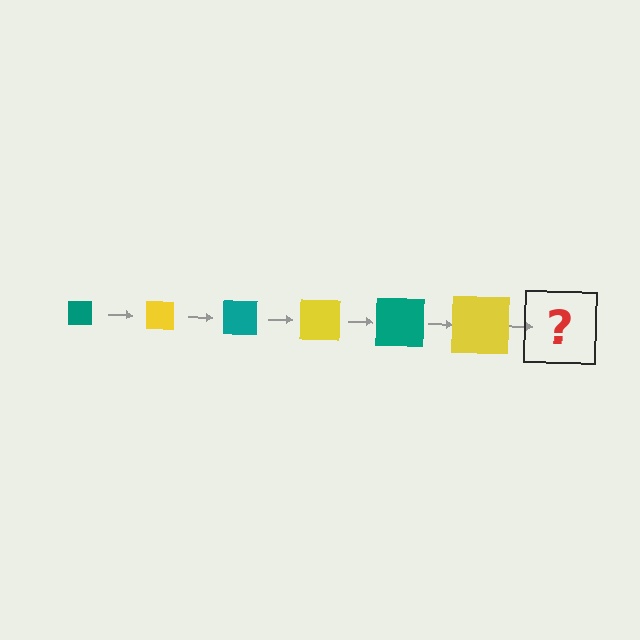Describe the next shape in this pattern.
It should be a teal square, larger than the previous one.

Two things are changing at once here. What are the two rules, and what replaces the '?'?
The two rules are that the square grows larger each step and the color cycles through teal and yellow. The '?' should be a teal square, larger than the previous one.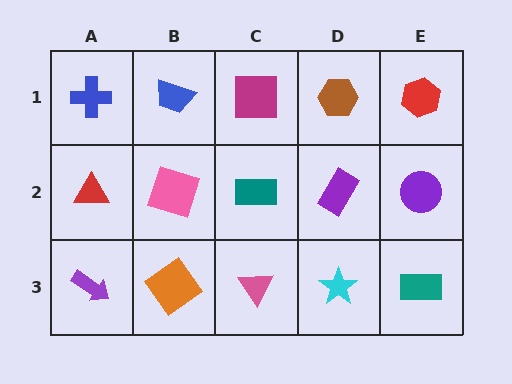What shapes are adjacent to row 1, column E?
A purple circle (row 2, column E), a brown hexagon (row 1, column D).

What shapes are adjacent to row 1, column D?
A purple rectangle (row 2, column D), a magenta square (row 1, column C), a red hexagon (row 1, column E).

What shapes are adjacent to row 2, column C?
A magenta square (row 1, column C), a pink triangle (row 3, column C), a pink square (row 2, column B), a purple rectangle (row 2, column D).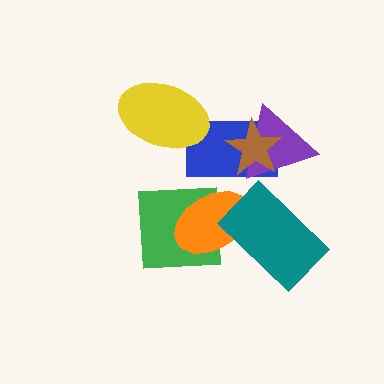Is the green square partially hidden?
Yes, it is partially covered by another shape.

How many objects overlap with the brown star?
2 objects overlap with the brown star.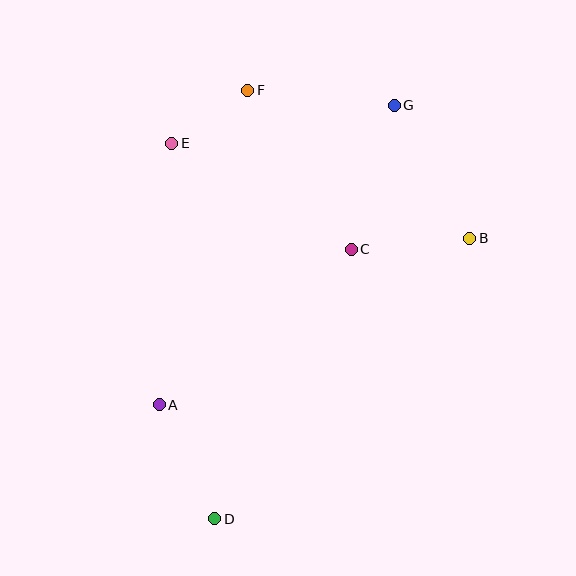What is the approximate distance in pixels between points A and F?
The distance between A and F is approximately 326 pixels.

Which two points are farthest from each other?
Points D and G are farthest from each other.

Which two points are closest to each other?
Points E and F are closest to each other.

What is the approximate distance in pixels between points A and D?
The distance between A and D is approximately 127 pixels.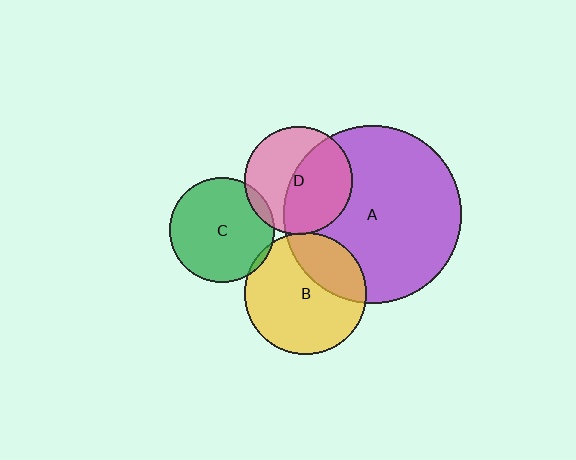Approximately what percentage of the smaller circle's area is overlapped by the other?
Approximately 30%.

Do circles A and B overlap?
Yes.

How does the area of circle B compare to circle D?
Approximately 1.3 times.